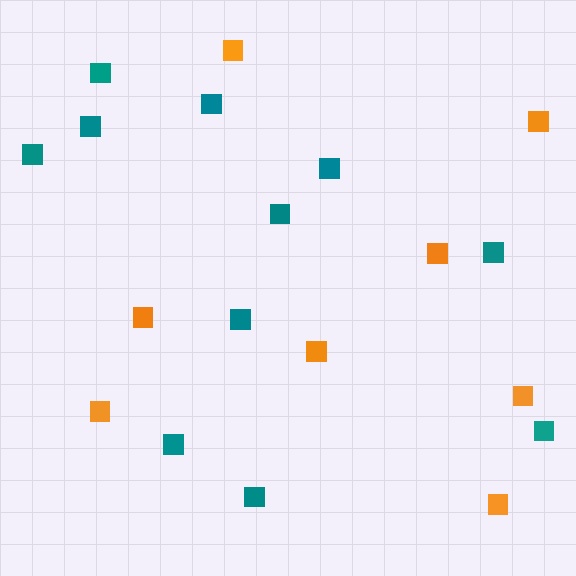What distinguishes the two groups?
There are 2 groups: one group of orange squares (8) and one group of teal squares (11).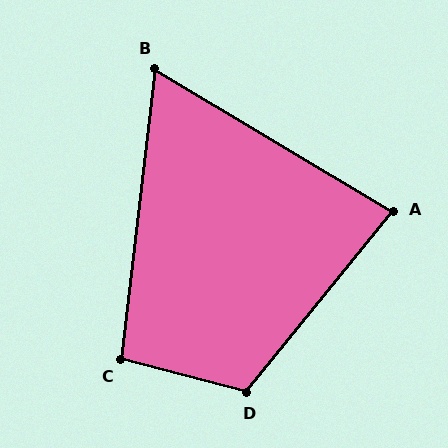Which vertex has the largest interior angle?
D, at approximately 114 degrees.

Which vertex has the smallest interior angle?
B, at approximately 66 degrees.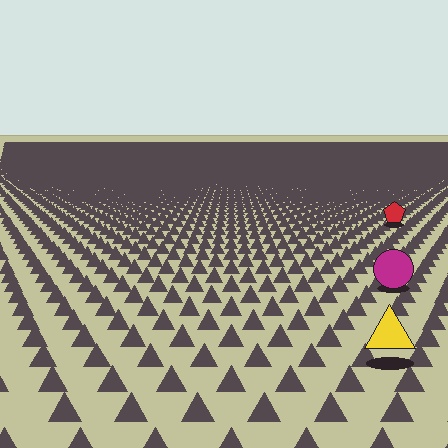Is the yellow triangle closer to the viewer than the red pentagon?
Yes. The yellow triangle is closer — you can tell from the texture gradient: the ground texture is coarser near it.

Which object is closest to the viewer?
The yellow triangle is closest. The texture marks near it are larger and more spread out.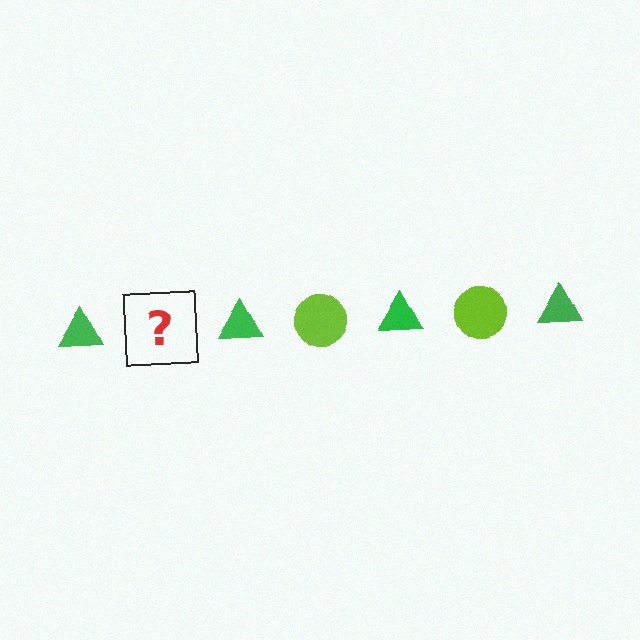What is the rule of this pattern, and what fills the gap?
The rule is that the pattern alternates between green triangle and lime circle. The gap should be filled with a lime circle.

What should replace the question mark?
The question mark should be replaced with a lime circle.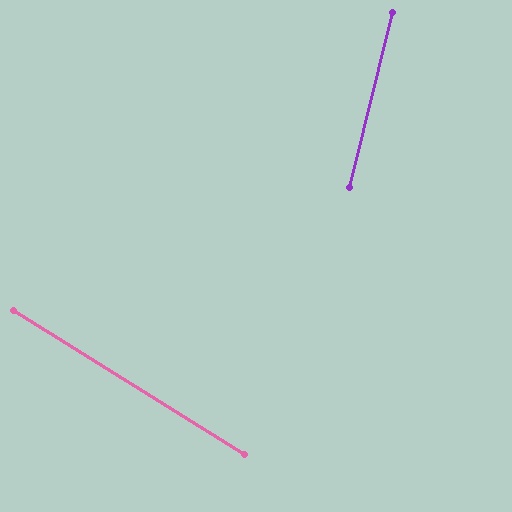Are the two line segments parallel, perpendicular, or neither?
Neither parallel nor perpendicular — they differ by about 72°.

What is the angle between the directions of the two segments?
Approximately 72 degrees.